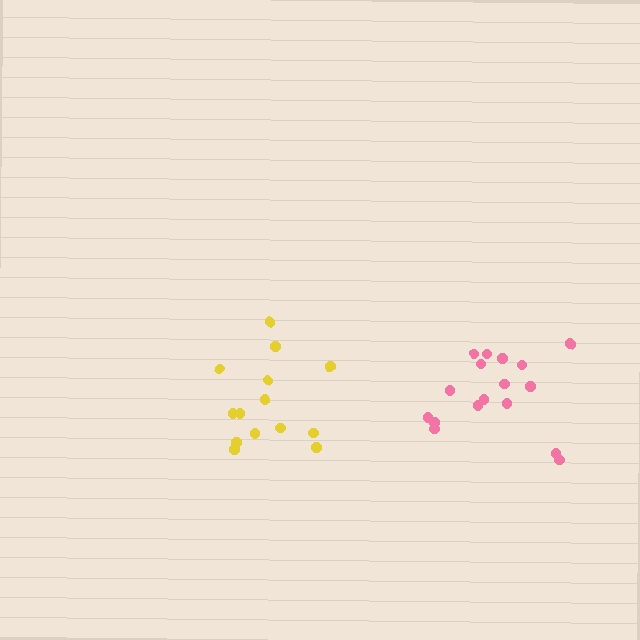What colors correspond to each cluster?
The clusters are colored: pink, yellow.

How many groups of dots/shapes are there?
There are 2 groups.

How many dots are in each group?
Group 1: 17 dots, Group 2: 14 dots (31 total).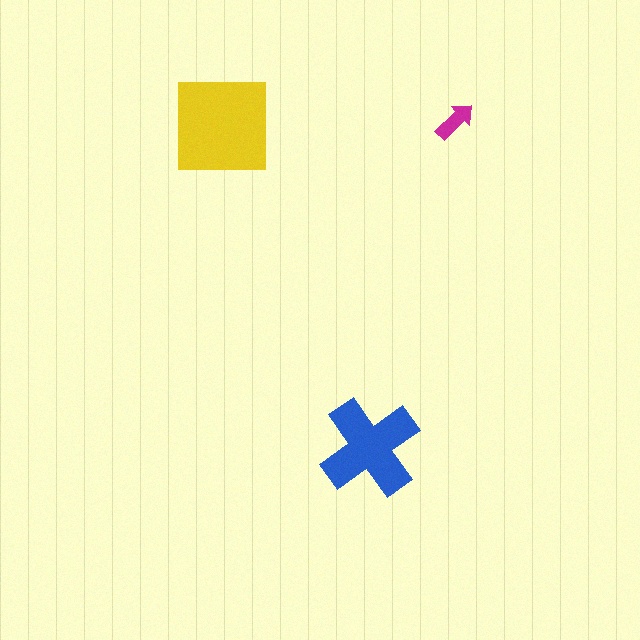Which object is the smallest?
The magenta arrow.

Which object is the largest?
The yellow square.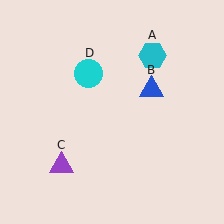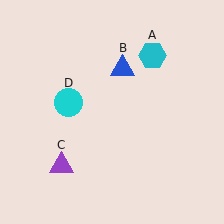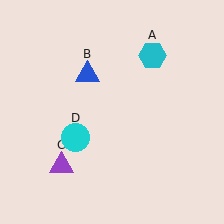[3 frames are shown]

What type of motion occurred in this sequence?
The blue triangle (object B), cyan circle (object D) rotated counterclockwise around the center of the scene.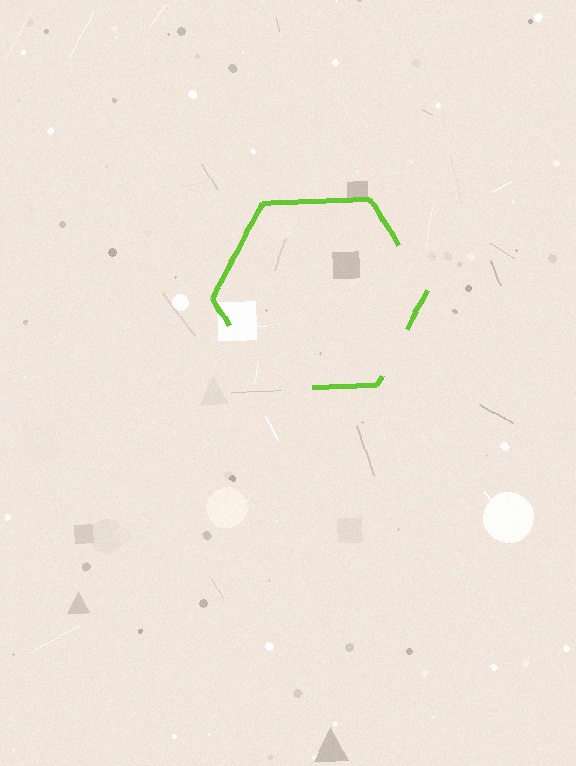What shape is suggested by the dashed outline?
The dashed outline suggests a hexagon.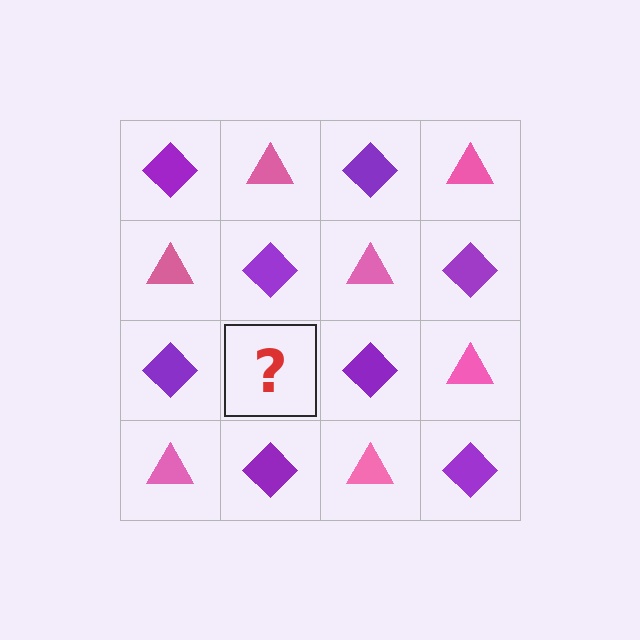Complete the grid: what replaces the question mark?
The question mark should be replaced with a pink triangle.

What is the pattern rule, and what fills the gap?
The rule is that it alternates purple diamond and pink triangle in a checkerboard pattern. The gap should be filled with a pink triangle.